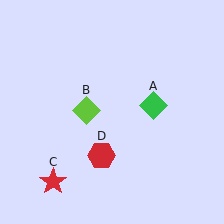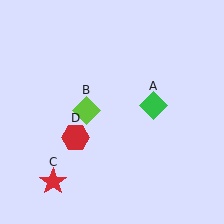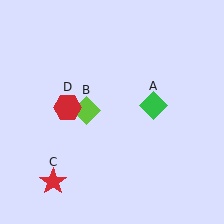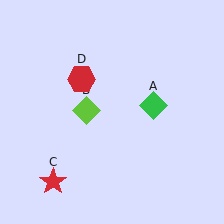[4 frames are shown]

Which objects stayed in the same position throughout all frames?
Green diamond (object A) and lime diamond (object B) and red star (object C) remained stationary.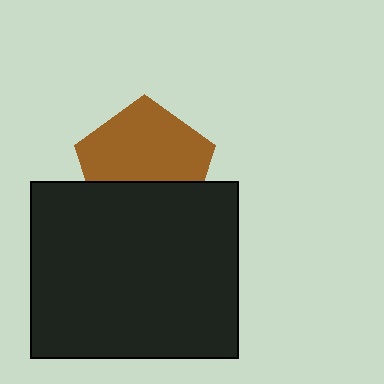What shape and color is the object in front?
The object in front is a black rectangle.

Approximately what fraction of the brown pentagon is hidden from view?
Roughly 37% of the brown pentagon is hidden behind the black rectangle.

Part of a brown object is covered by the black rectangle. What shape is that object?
It is a pentagon.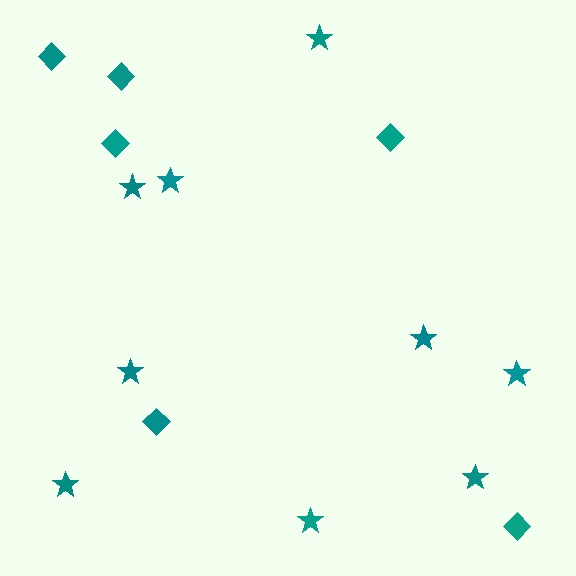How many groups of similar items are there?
There are 2 groups: one group of stars (9) and one group of diamonds (6).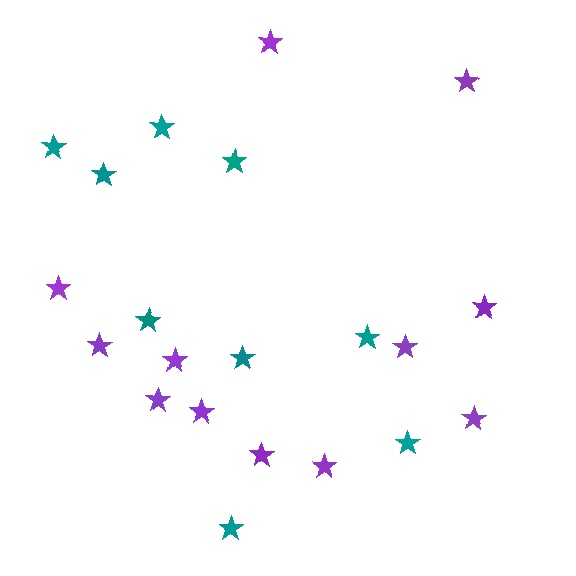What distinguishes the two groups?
There are 2 groups: one group of purple stars (12) and one group of teal stars (9).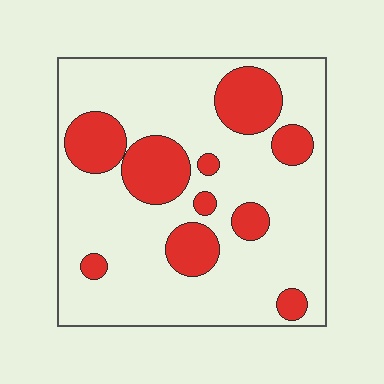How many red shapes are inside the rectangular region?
10.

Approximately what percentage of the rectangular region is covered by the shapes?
Approximately 25%.